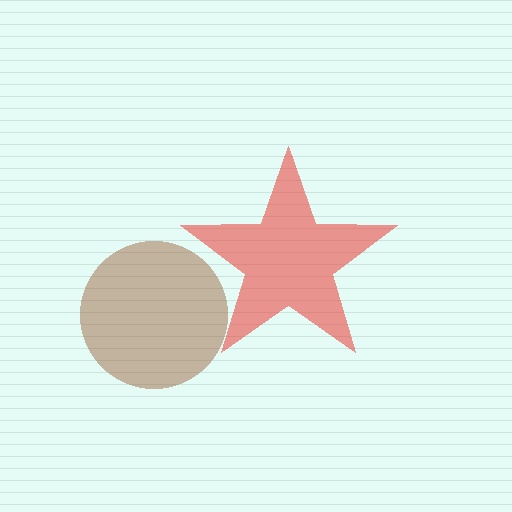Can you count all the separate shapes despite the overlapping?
Yes, there are 2 separate shapes.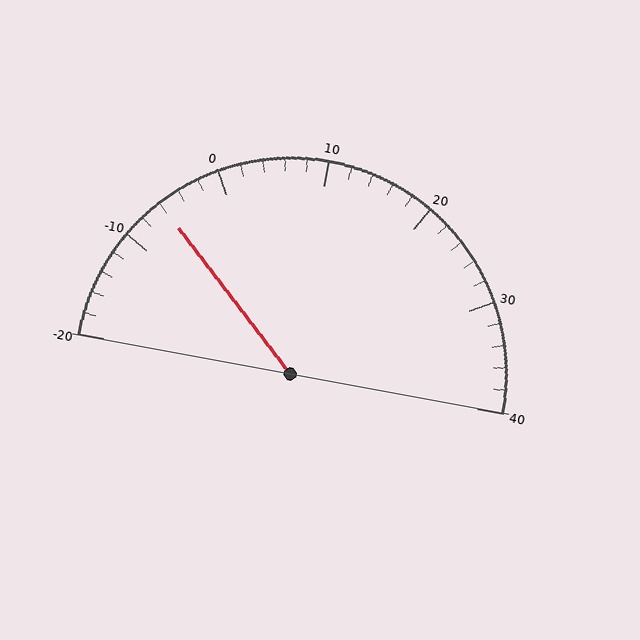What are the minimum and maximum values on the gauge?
The gauge ranges from -20 to 40.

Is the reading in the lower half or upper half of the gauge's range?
The reading is in the lower half of the range (-20 to 40).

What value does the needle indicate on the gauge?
The needle indicates approximately -6.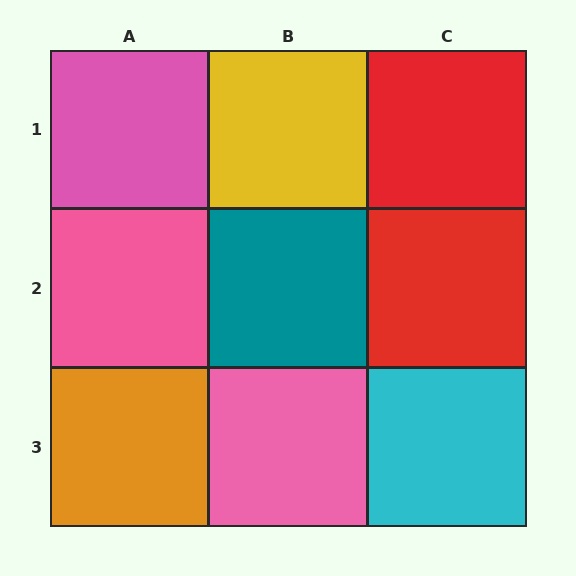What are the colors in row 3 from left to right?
Orange, pink, cyan.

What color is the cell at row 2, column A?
Pink.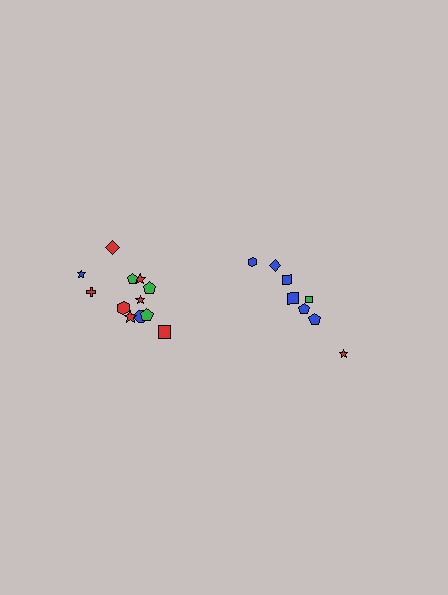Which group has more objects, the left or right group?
The left group.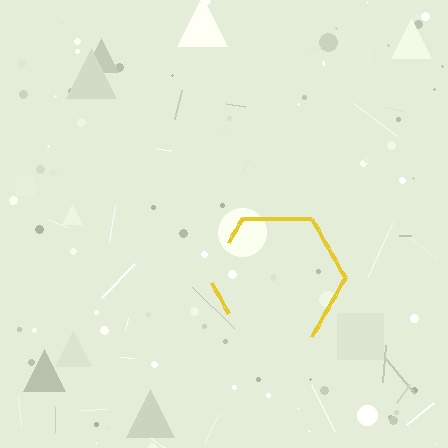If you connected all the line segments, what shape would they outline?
They would outline a hexagon.